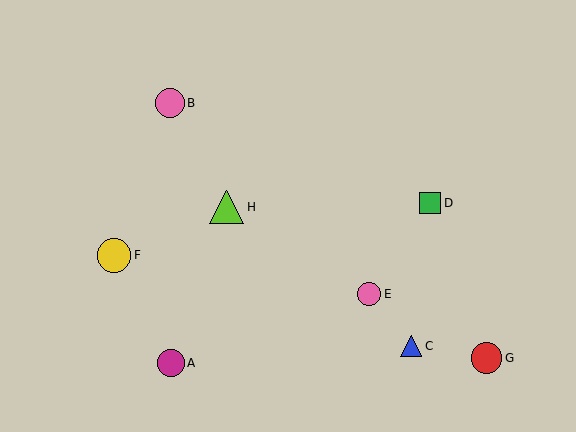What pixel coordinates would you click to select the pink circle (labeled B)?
Click at (170, 103) to select the pink circle B.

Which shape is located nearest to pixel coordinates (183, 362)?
The magenta circle (labeled A) at (171, 363) is nearest to that location.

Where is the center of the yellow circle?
The center of the yellow circle is at (114, 255).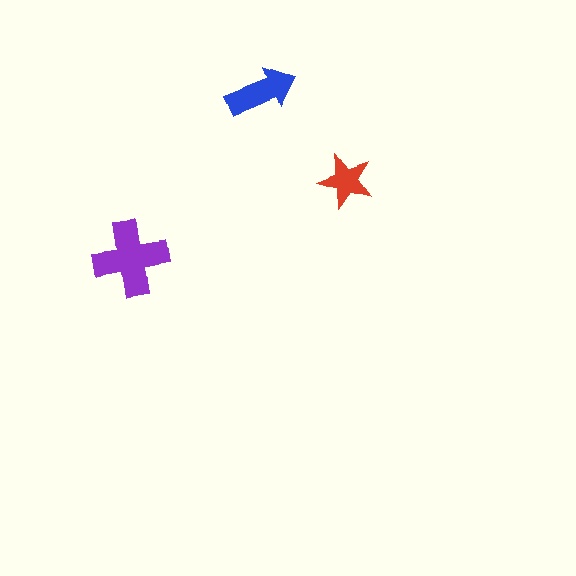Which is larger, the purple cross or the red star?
The purple cross.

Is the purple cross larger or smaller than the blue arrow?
Larger.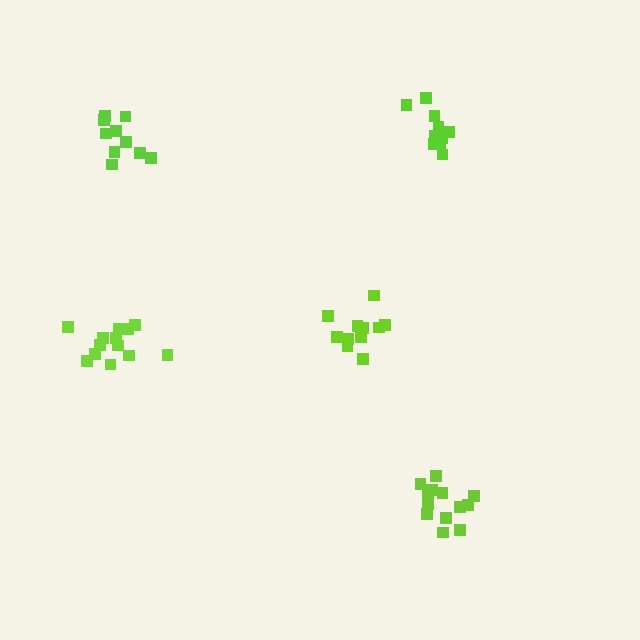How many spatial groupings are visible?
There are 5 spatial groupings.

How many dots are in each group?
Group 1: 10 dots, Group 2: 11 dots, Group 3: 14 dots, Group 4: 13 dots, Group 5: 10 dots (58 total).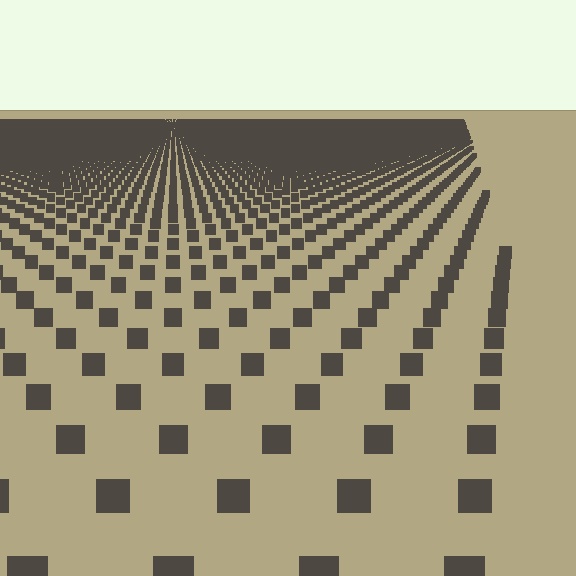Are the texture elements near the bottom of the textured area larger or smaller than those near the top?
Larger. Near the bottom, elements are closer to the viewer and appear at a bigger on-screen size.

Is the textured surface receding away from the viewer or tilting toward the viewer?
The surface is receding away from the viewer. Texture elements get smaller and denser toward the top.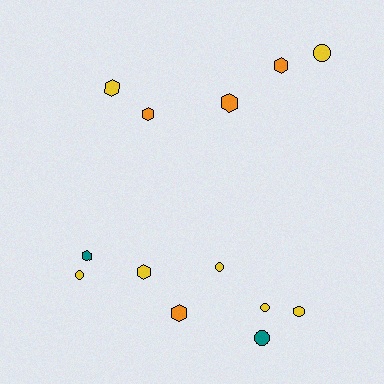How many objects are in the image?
There are 13 objects.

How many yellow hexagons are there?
There are 2 yellow hexagons.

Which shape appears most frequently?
Hexagon, with 7 objects.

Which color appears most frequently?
Yellow, with 7 objects.